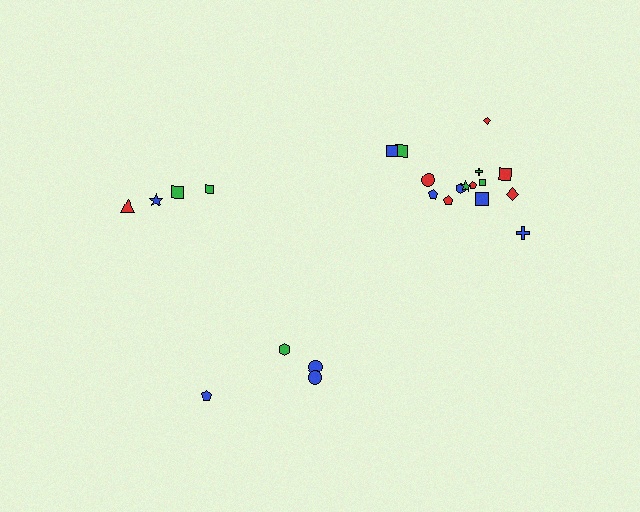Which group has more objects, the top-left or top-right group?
The top-right group.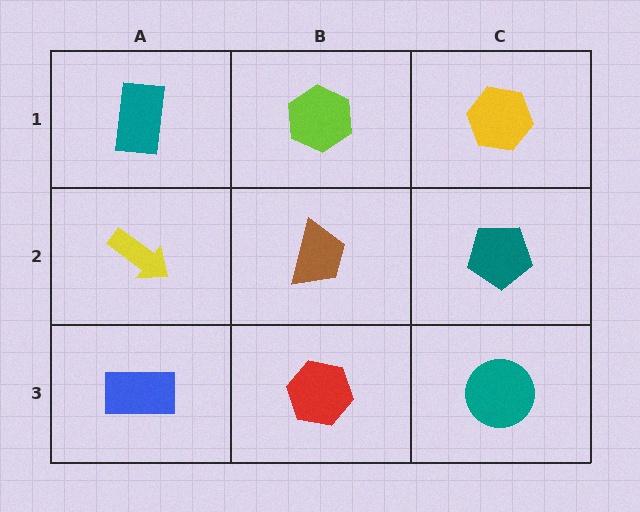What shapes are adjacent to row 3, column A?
A yellow arrow (row 2, column A), a red hexagon (row 3, column B).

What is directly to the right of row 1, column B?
A yellow hexagon.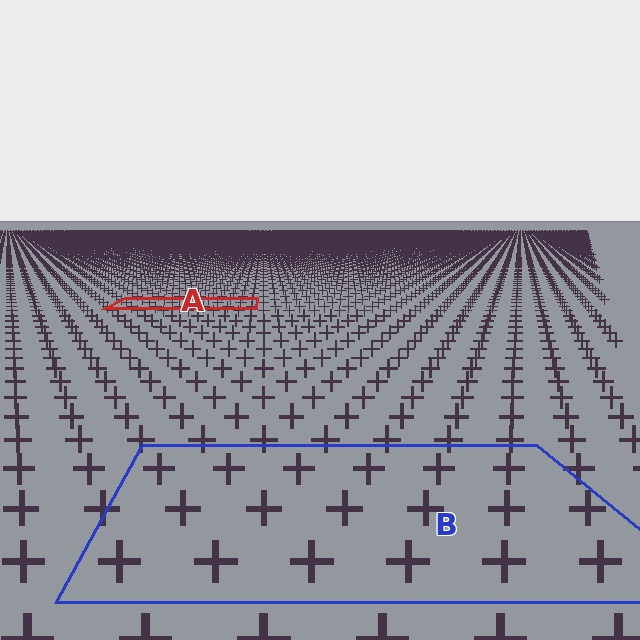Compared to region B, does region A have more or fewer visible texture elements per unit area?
Region A has more texture elements per unit area — they are packed more densely because it is farther away.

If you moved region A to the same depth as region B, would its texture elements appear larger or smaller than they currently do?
They would appear larger. At a closer depth, the same texture elements are projected at a bigger on-screen size.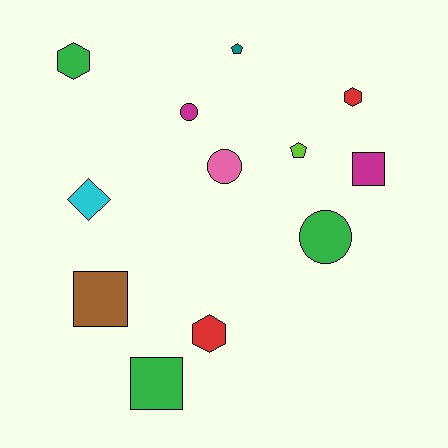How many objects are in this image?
There are 12 objects.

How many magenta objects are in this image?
There are 2 magenta objects.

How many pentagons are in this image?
There are 2 pentagons.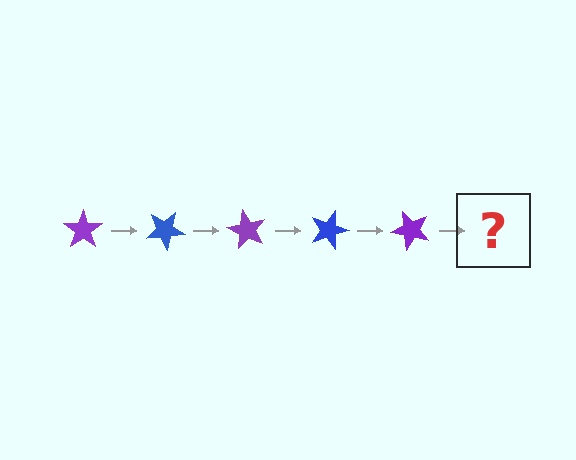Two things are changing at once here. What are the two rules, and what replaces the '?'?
The two rules are that it rotates 30 degrees each step and the color cycles through purple and blue. The '?' should be a blue star, rotated 150 degrees from the start.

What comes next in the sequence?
The next element should be a blue star, rotated 150 degrees from the start.